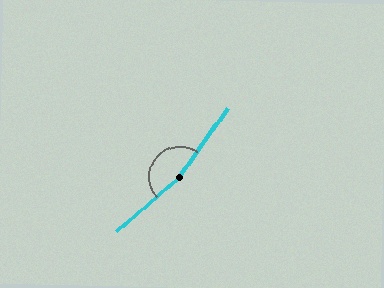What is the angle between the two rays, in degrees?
Approximately 166 degrees.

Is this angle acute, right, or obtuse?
It is obtuse.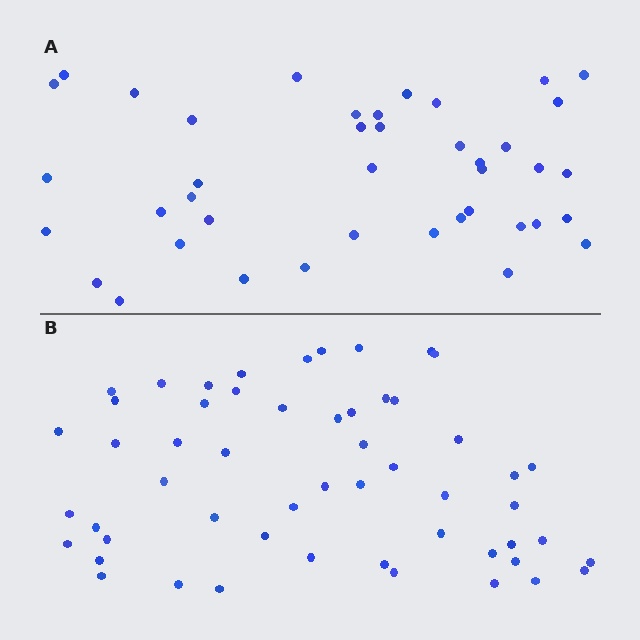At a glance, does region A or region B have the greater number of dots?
Region B (the bottom region) has more dots.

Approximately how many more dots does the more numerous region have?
Region B has approximately 15 more dots than region A.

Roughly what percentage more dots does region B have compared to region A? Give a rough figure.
About 30% more.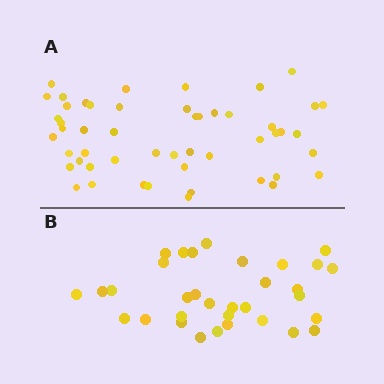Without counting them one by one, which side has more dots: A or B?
Region A (the top region) has more dots.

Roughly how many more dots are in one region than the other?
Region A has approximately 20 more dots than region B.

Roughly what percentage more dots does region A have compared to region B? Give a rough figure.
About 55% more.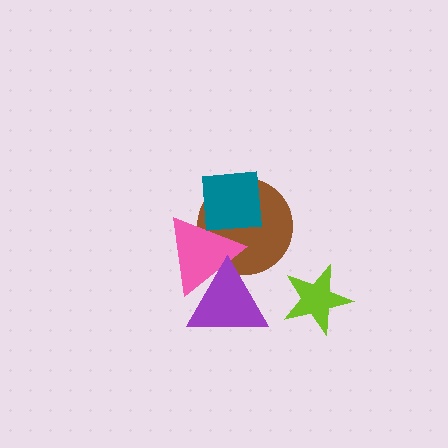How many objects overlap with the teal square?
2 objects overlap with the teal square.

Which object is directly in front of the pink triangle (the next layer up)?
The purple triangle is directly in front of the pink triangle.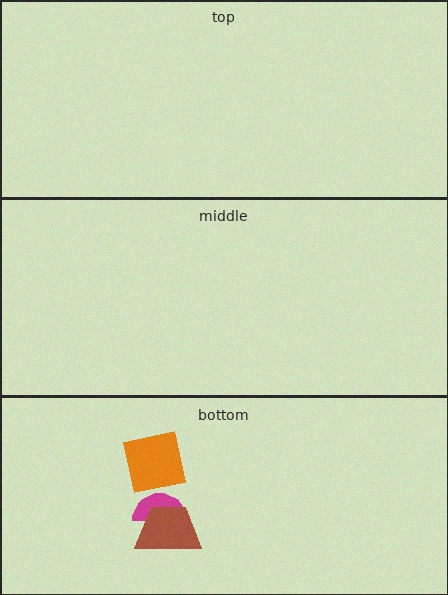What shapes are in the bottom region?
The orange square, the magenta semicircle, the brown trapezoid.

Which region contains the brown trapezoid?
The bottom region.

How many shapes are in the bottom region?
3.